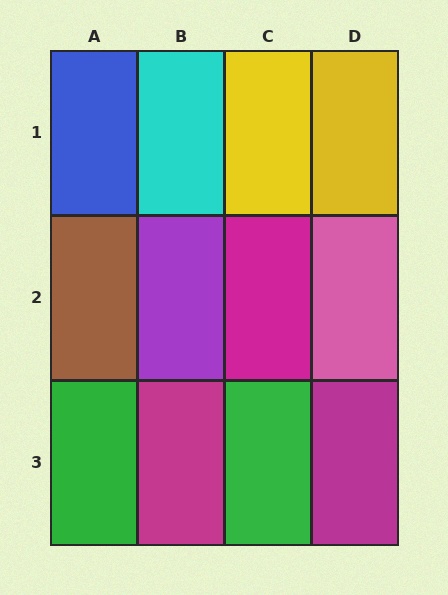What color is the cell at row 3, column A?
Green.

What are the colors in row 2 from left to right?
Brown, purple, magenta, pink.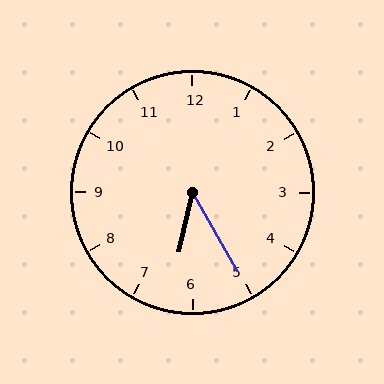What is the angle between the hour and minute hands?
Approximately 42 degrees.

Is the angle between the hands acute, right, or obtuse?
It is acute.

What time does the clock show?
6:25.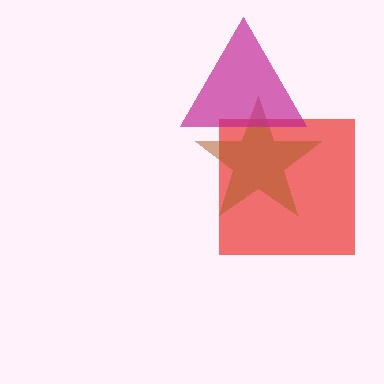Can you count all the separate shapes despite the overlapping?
Yes, there are 3 separate shapes.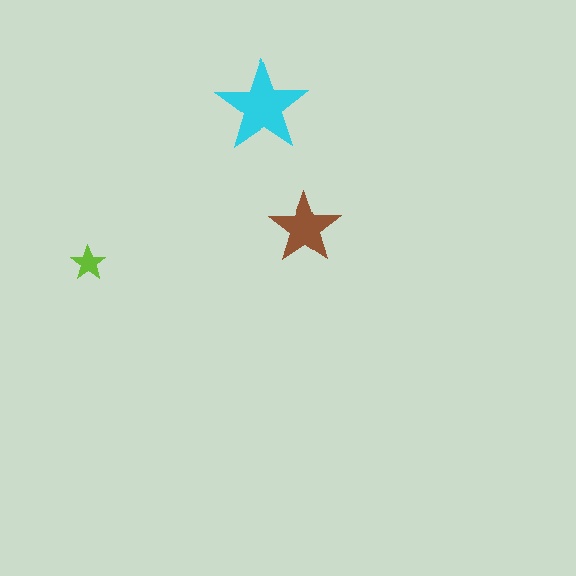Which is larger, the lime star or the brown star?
The brown one.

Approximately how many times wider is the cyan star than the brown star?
About 1.5 times wider.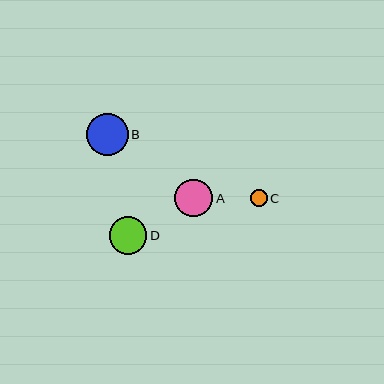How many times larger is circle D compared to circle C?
Circle D is approximately 2.2 times the size of circle C.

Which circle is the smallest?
Circle C is the smallest with a size of approximately 17 pixels.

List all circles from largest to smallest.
From largest to smallest: B, A, D, C.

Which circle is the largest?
Circle B is the largest with a size of approximately 42 pixels.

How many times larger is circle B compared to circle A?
Circle B is approximately 1.1 times the size of circle A.